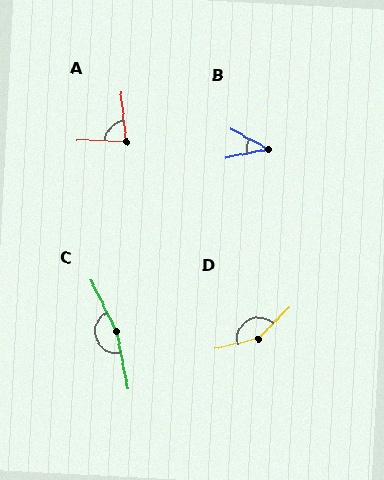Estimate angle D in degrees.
Approximately 149 degrees.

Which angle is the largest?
C, at approximately 166 degrees.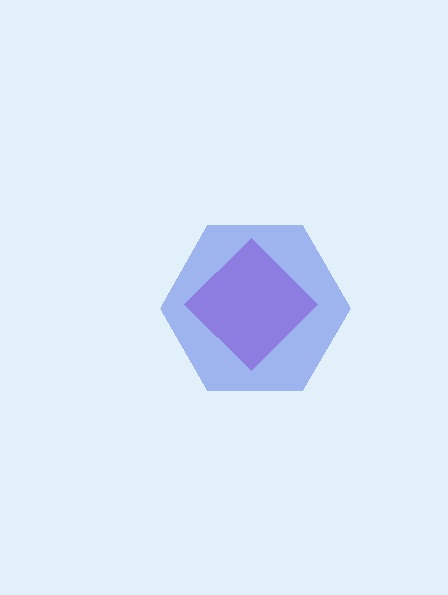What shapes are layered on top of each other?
The layered shapes are: a purple diamond, a blue hexagon.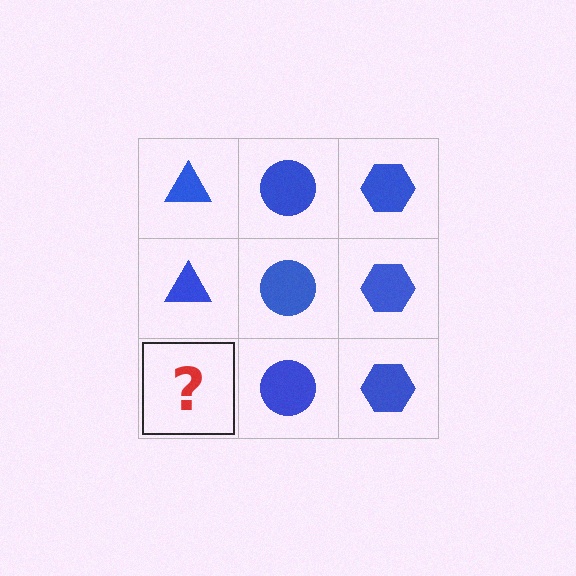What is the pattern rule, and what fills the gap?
The rule is that each column has a consistent shape. The gap should be filled with a blue triangle.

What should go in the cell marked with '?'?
The missing cell should contain a blue triangle.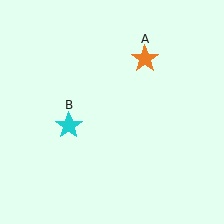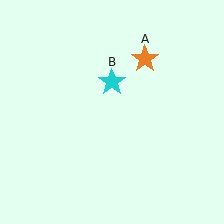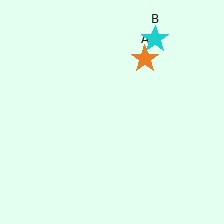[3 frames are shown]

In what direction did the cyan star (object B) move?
The cyan star (object B) moved up and to the right.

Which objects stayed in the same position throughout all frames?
Orange star (object A) remained stationary.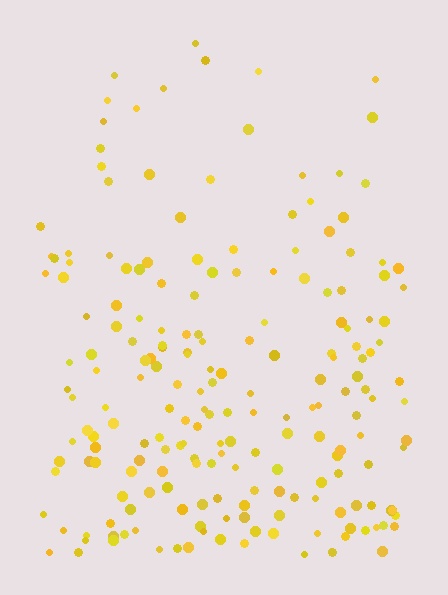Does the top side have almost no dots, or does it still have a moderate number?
Still a moderate number, just noticeably fewer than the bottom.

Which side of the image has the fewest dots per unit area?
The top.